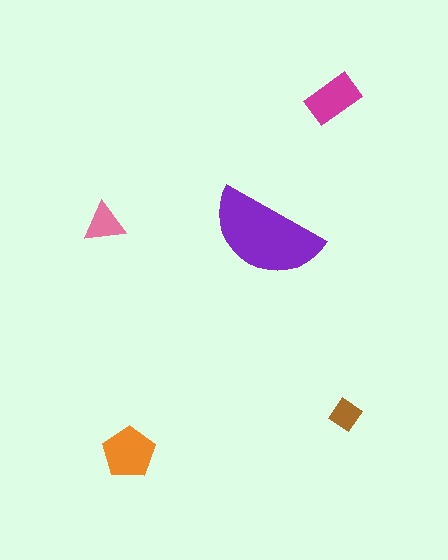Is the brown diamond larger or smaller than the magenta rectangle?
Smaller.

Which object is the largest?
The purple semicircle.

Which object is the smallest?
The brown diamond.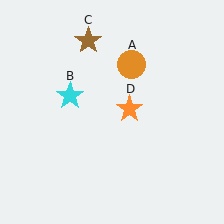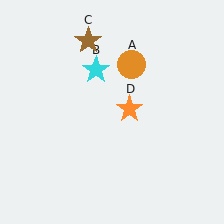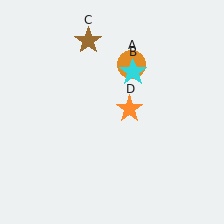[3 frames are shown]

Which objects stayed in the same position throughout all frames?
Orange circle (object A) and brown star (object C) and orange star (object D) remained stationary.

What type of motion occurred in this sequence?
The cyan star (object B) rotated clockwise around the center of the scene.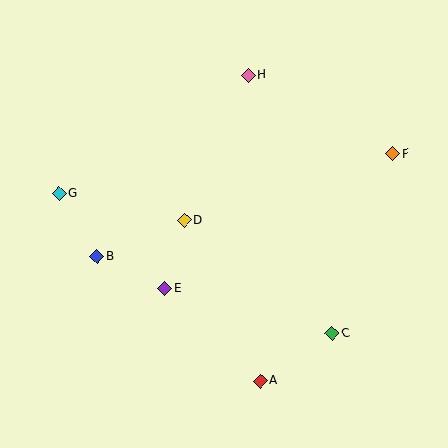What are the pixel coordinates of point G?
Point G is at (59, 193).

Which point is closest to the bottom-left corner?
Point B is closest to the bottom-left corner.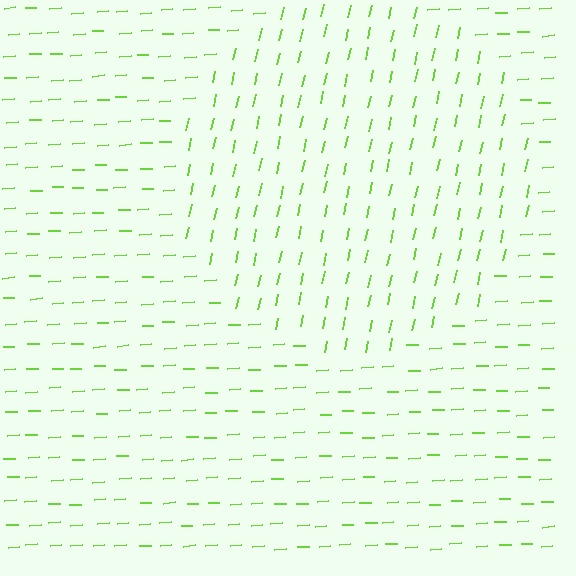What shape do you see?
I see a circle.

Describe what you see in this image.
The image is filled with small lime line segments. A circle region in the image has lines oriented differently from the surrounding lines, creating a visible texture boundary.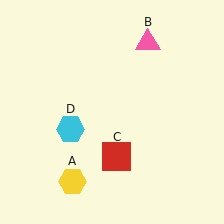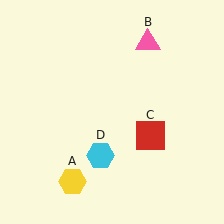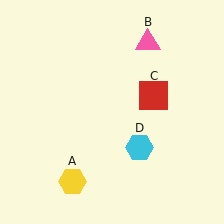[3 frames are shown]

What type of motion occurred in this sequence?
The red square (object C), cyan hexagon (object D) rotated counterclockwise around the center of the scene.